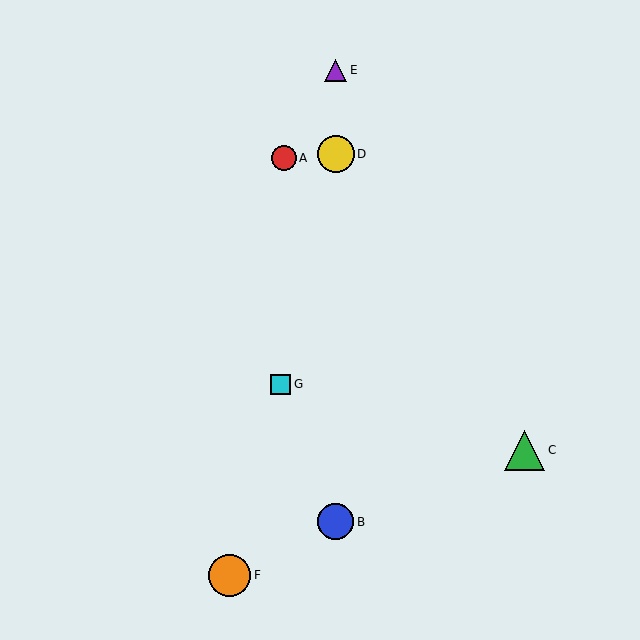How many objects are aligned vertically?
3 objects (B, D, E) are aligned vertically.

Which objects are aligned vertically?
Objects B, D, E are aligned vertically.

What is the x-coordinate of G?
Object G is at x≈281.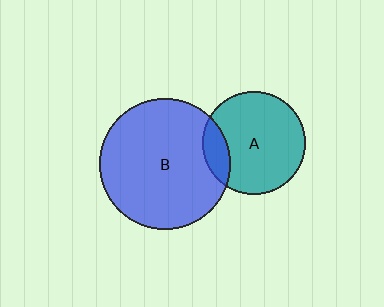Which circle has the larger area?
Circle B (blue).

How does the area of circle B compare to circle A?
Approximately 1.6 times.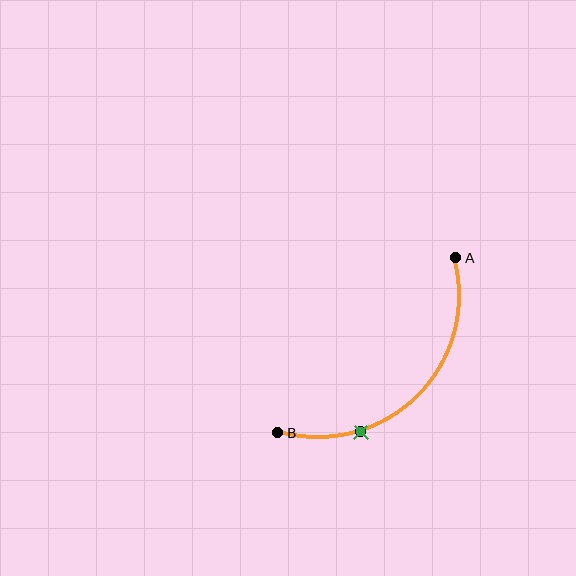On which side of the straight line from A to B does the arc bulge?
The arc bulges below and to the right of the straight line connecting A and B.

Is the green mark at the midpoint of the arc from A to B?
No. The green mark lies on the arc but is closer to endpoint B. The arc midpoint would be at the point on the curve equidistant along the arc from both A and B.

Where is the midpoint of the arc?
The arc midpoint is the point on the curve farthest from the straight line joining A and B. It sits below and to the right of that line.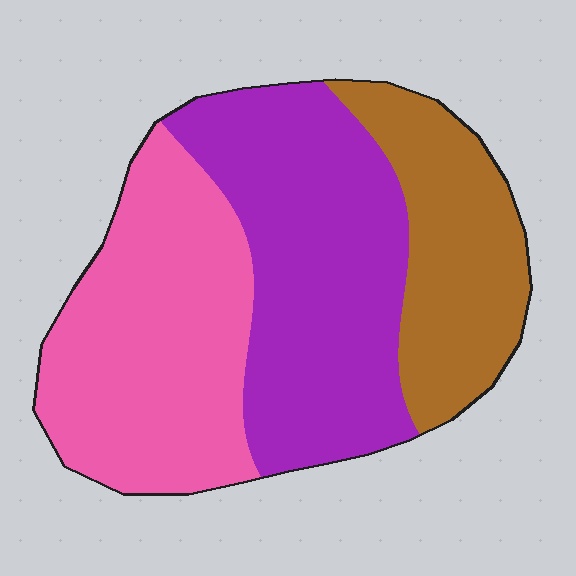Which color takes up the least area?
Brown, at roughly 25%.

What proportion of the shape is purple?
Purple covers roughly 40% of the shape.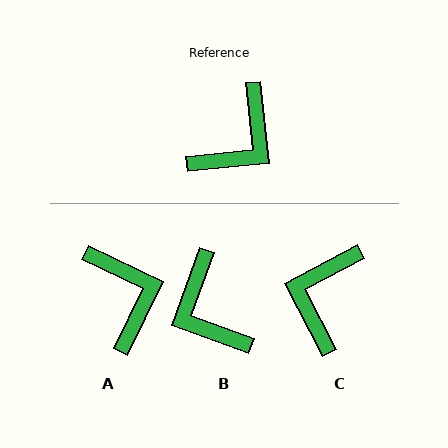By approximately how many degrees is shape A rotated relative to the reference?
Approximately 58 degrees counter-clockwise.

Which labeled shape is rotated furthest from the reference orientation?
C, about 158 degrees away.